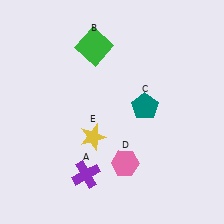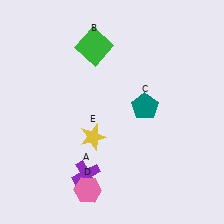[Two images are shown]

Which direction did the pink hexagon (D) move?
The pink hexagon (D) moved left.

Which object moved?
The pink hexagon (D) moved left.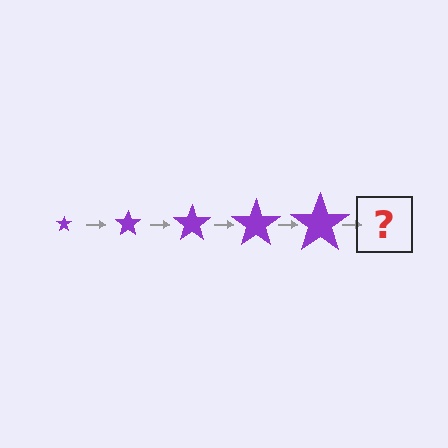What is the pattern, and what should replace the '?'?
The pattern is that the star gets progressively larger each step. The '?' should be a purple star, larger than the previous one.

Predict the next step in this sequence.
The next step is a purple star, larger than the previous one.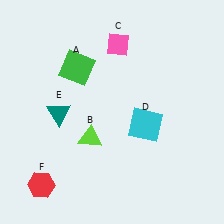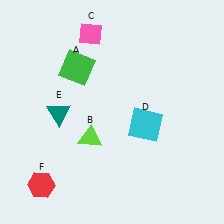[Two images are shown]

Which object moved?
The pink diamond (C) moved left.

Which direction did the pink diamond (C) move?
The pink diamond (C) moved left.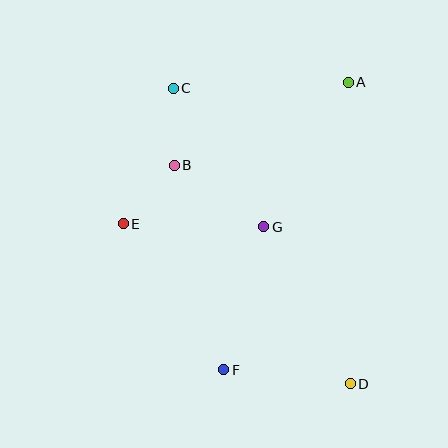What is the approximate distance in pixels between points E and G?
The distance between E and G is approximately 141 pixels.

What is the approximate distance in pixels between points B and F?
The distance between B and F is approximately 210 pixels.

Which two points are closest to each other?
Points B and C are closest to each other.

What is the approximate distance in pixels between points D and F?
The distance between D and F is approximately 128 pixels.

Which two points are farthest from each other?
Points C and D are farthest from each other.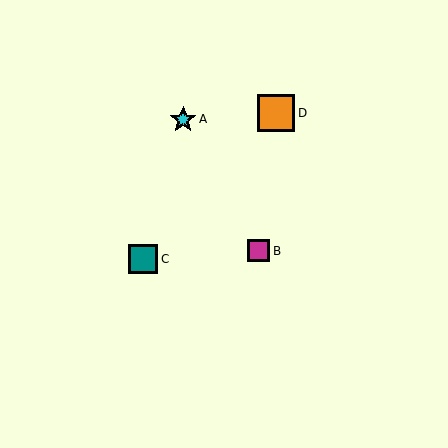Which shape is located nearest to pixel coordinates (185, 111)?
The cyan star (labeled A) at (183, 119) is nearest to that location.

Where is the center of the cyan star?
The center of the cyan star is at (183, 119).